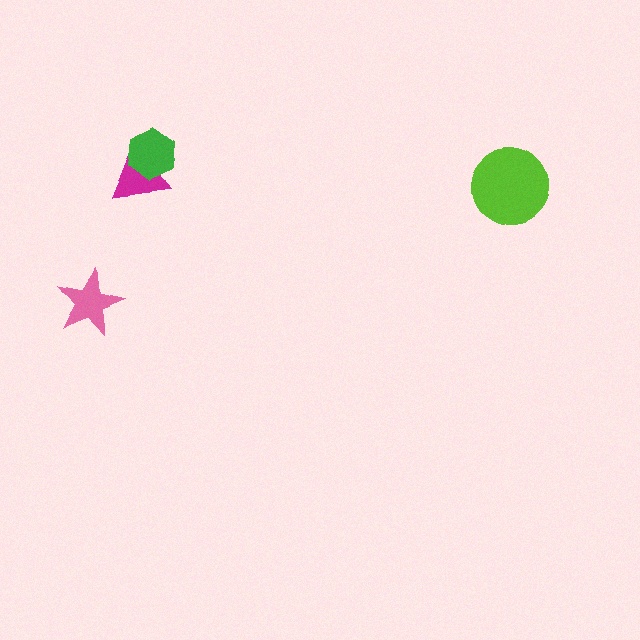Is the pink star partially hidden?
No, no other shape covers it.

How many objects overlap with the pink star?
0 objects overlap with the pink star.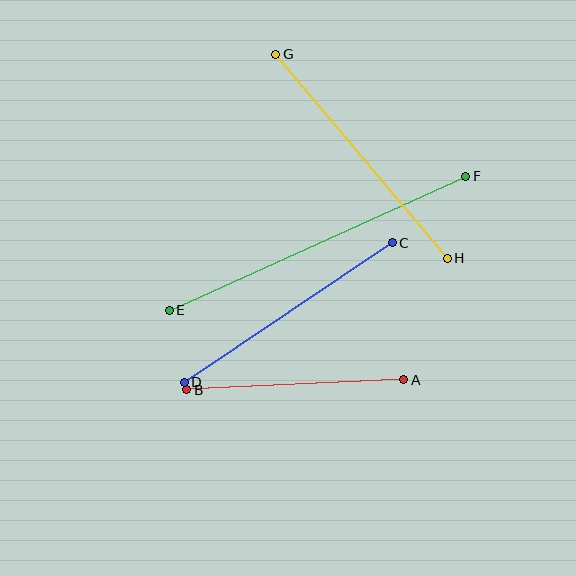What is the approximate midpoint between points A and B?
The midpoint is at approximately (295, 385) pixels.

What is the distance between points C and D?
The distance is approximately 250 pixels.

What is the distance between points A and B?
The distance is approximately 217 pixels.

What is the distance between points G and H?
The distance is approximately 267 pixels.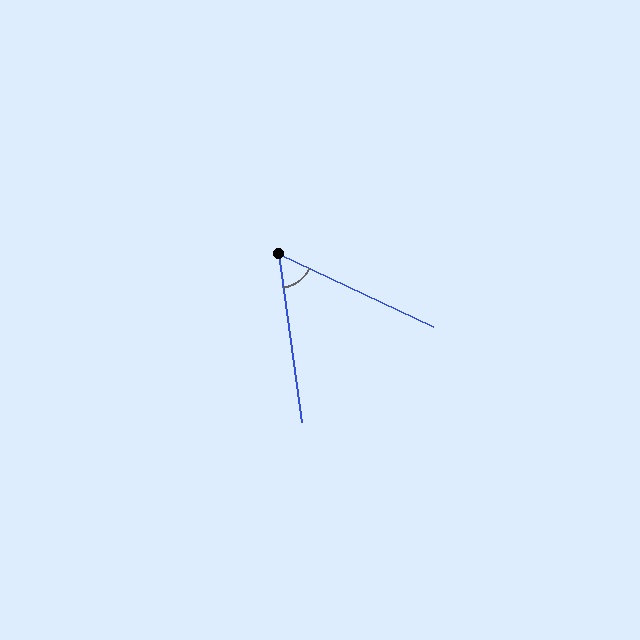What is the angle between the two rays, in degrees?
Approximately 57 degrees.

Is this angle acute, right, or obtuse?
It is acute.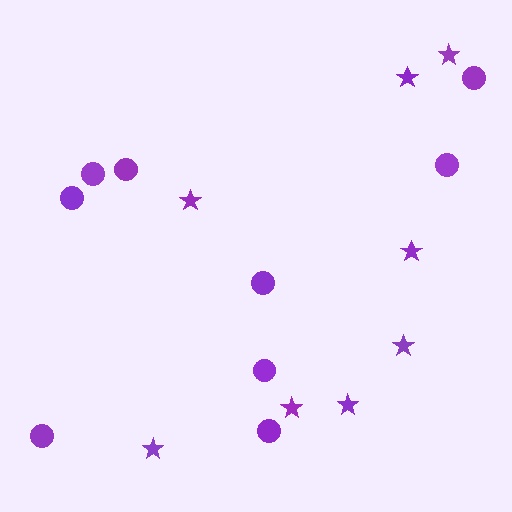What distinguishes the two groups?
There are 2 groups: one group of circles (9) and one group of stars (8).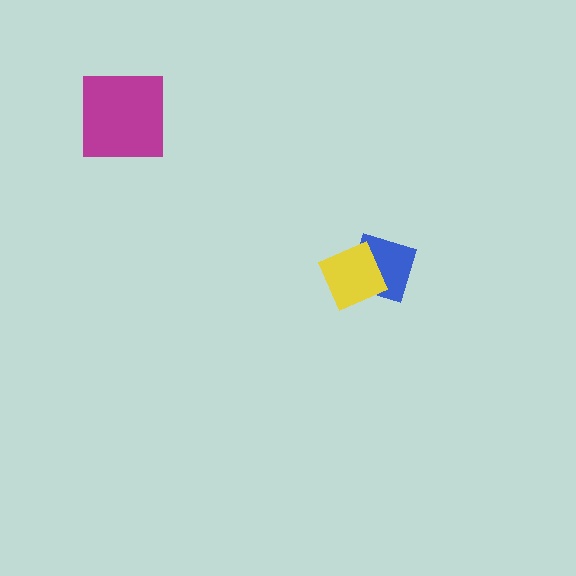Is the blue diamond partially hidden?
Yes, it is partially covered by another shape.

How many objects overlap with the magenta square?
0 objects overlap with the magenta square.